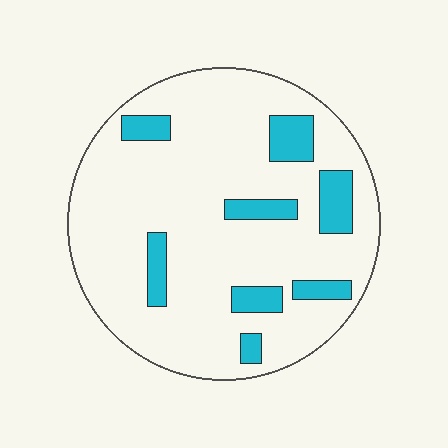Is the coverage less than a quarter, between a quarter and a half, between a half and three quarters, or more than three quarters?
Less than a quarter.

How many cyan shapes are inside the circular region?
8.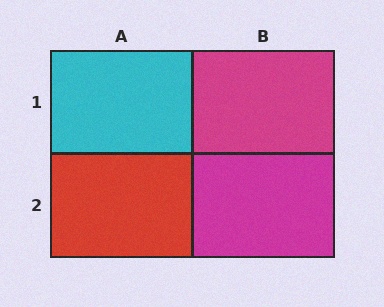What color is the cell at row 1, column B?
Magenta.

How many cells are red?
1 cell is red.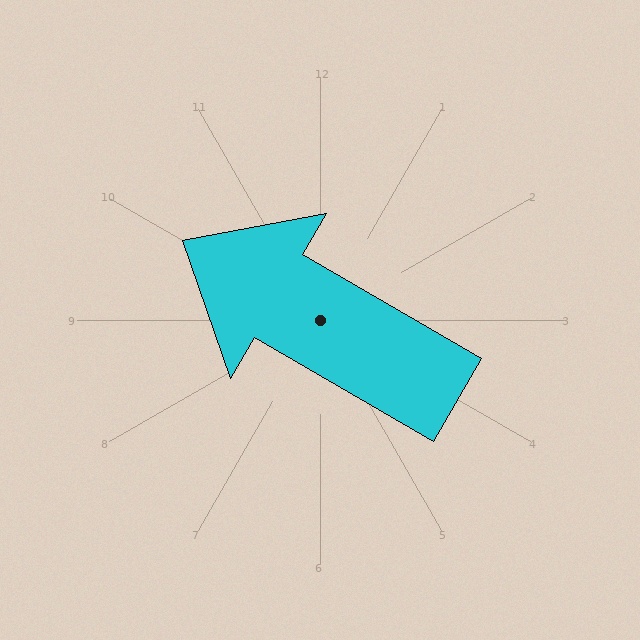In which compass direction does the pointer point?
Northwest.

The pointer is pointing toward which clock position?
Roughly 10 o'clock.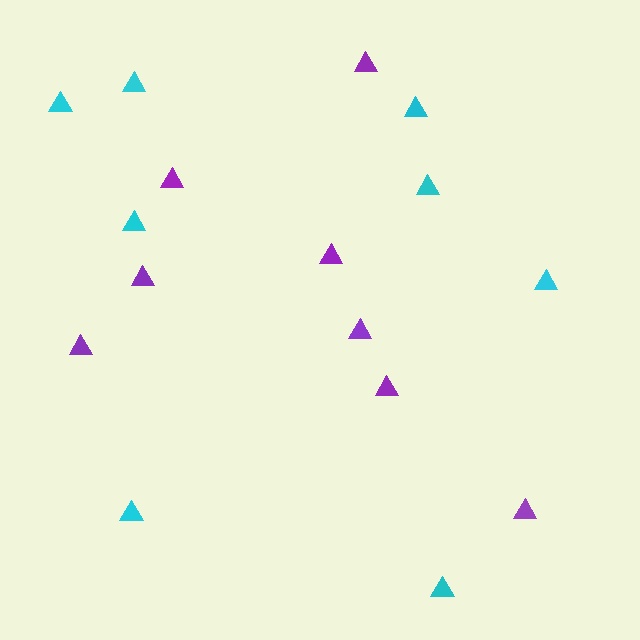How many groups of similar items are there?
There are 2 groups: one group of cyan triangles (8) and one group of purple triangles (8).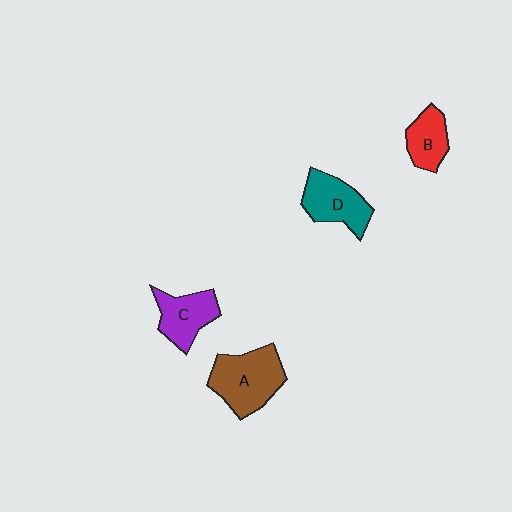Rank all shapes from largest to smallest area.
From largest to smallest: A (brown), D (teal), C (purple), B (red).